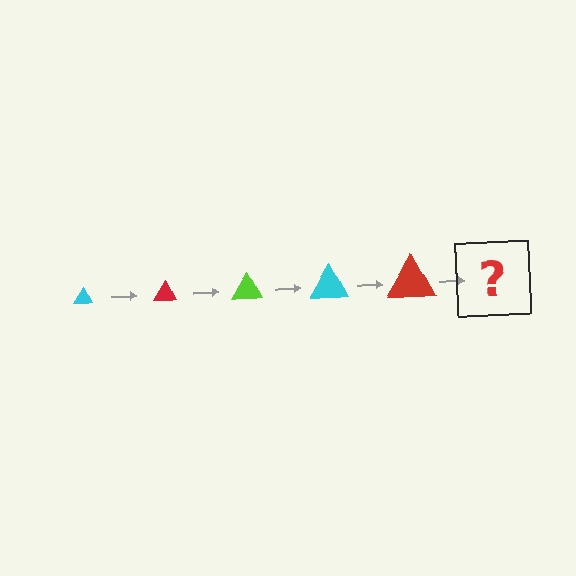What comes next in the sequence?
The next element should be a lime triangle, larger than the previous one.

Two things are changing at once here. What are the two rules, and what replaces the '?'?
The two rules are that the triangle grows larger each step and the color cycles through cyan, red, and lime. The '?' should be a lime triangle, larger than the previous one.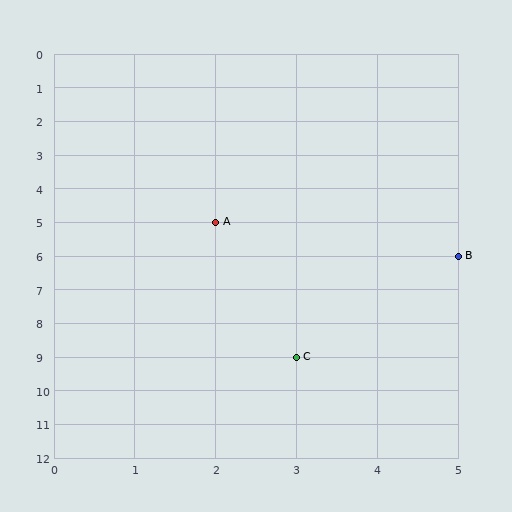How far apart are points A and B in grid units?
Points A and B are 3 columns and 1 row apart (about 3.2 grid units diagonally).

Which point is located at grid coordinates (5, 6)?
Point B is at (5, 6).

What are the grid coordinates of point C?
Point C is at grid coordinates (3, 9).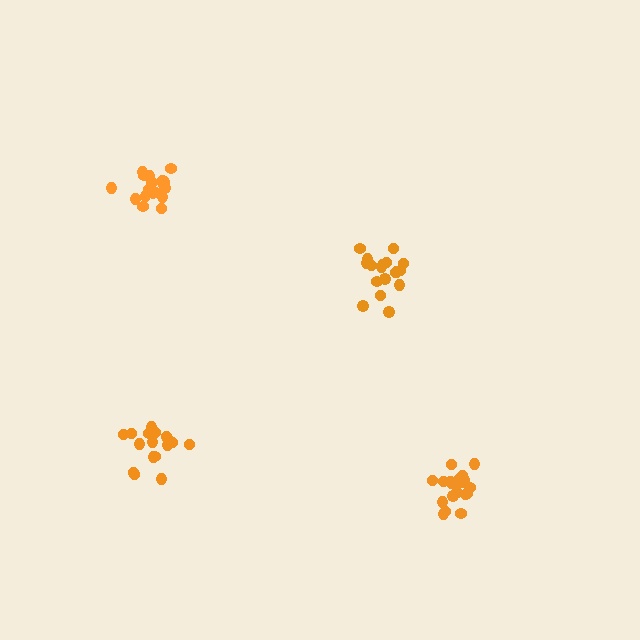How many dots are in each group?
Group 1: 18 dots, Group 2: 18 dots, Group 3: 20 dots, Group 4: 17 dots (73 total).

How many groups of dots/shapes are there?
There are 4 groups.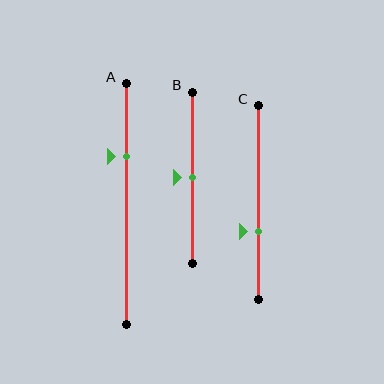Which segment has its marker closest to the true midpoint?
Segment B has its marker closest to the true midpoint.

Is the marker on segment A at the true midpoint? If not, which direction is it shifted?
No, the marker on segment A is shifted upward by about 20% of the segment length.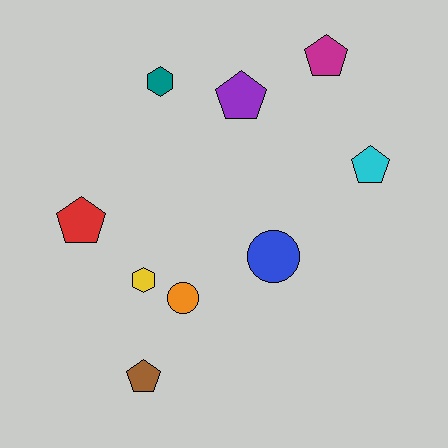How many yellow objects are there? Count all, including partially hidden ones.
There is 1 yellow object.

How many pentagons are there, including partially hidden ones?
There are 5 pentagons.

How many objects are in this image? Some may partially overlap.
There are 9 objects.